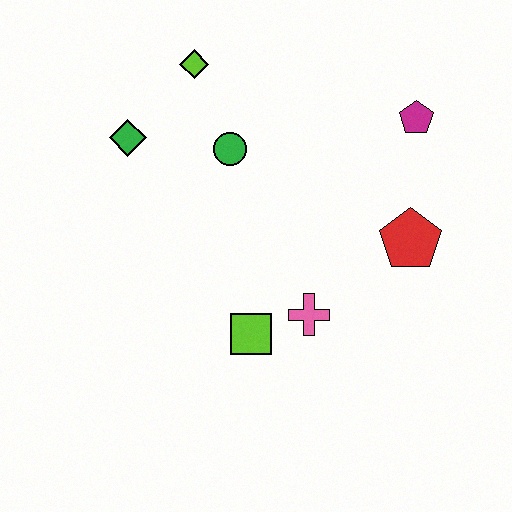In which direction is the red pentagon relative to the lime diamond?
The red pentagon is to the right of the lime diamond.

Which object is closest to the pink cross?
The lime square is closest to the pink cross.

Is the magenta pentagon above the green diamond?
Yes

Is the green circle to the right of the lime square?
No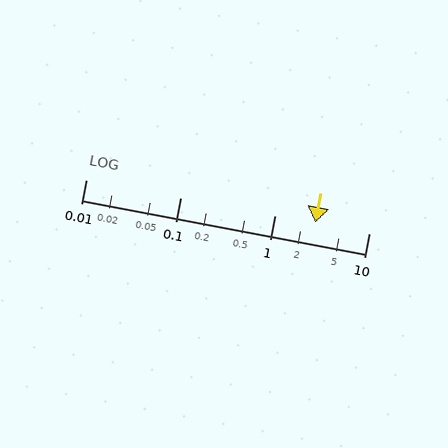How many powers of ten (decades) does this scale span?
The scale spans 3 decades, from 0.01 to 10.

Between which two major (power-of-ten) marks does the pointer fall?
The pointer is between 1 and 10.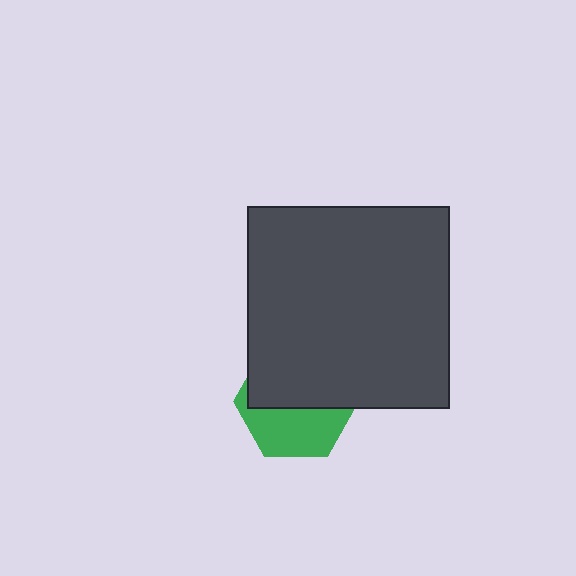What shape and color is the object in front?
The object in front is a dark gray square.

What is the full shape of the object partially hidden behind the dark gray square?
The partially hidden object is a green hexagon.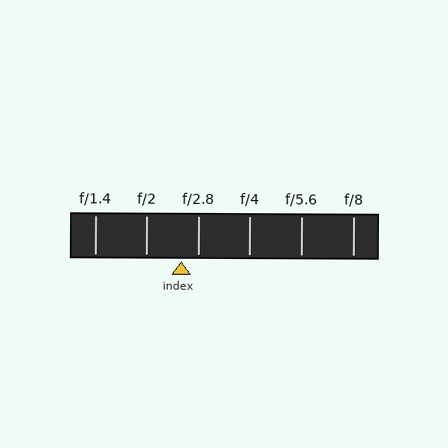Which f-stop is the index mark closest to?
The index mark is closest to f/2.8.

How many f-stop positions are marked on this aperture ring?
There are 6 f-stop positions marked.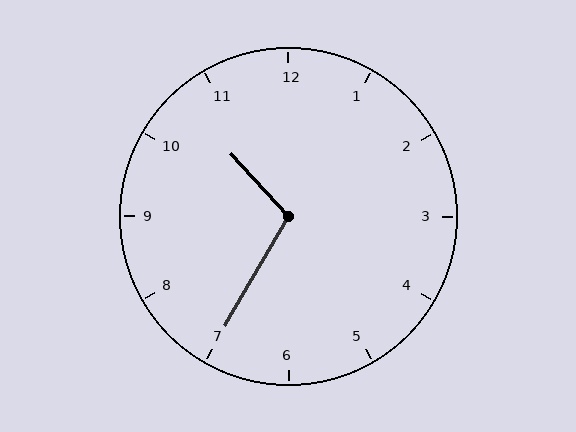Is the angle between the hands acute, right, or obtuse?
It is obtuse.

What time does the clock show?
10:35.